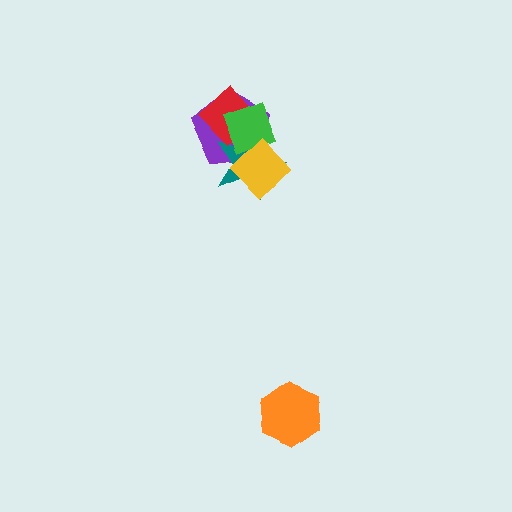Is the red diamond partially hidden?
Yes, it is partially covered by another shape.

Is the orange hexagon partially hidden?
No, no other shape covers it.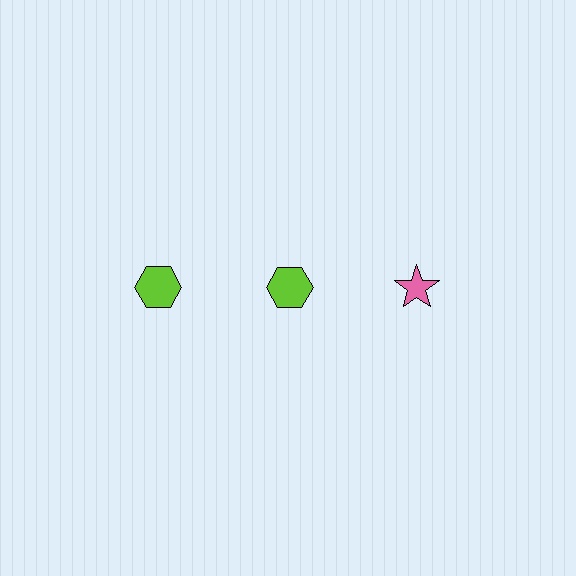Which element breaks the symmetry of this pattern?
The pink star in the top row, center column breaks the symmetry. All other shapes are lime hexagons.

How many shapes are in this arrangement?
There are 3 shapes arranged in a grid pattern.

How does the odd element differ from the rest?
It differs in both color (pink instead of lime) and shape (star instead of hexagon).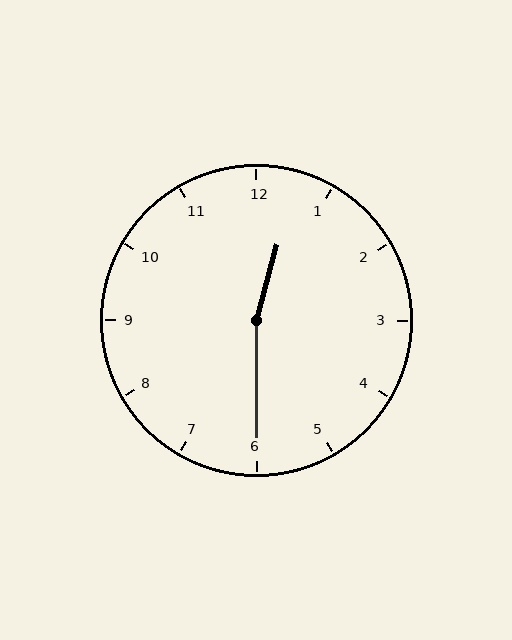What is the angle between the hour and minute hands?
Approximately 165 degrees.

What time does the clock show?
12:30.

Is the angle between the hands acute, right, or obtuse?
It is obtuse.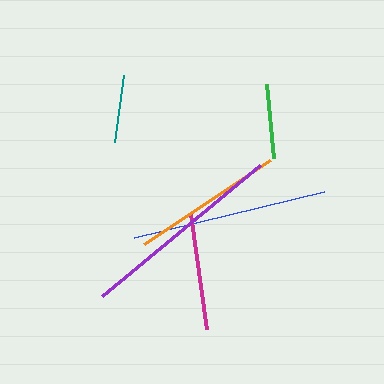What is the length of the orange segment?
The orange segment is approximately 151 pixels long.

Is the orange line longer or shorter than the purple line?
The purple line is longer than the orange line.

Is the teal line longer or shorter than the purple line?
The purple line is longer than the teal line.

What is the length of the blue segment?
The blue segment is approximately 195 pixels long.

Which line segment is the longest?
The purple line is the longest at approximately 206 pixels.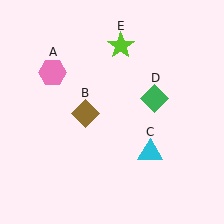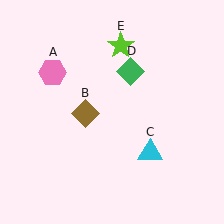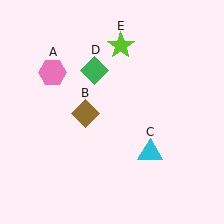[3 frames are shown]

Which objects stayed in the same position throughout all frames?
Pink hexagon (object A) and brown diamond (object B) and cyan triangle (object C) and lime star (object E) remained stationary.